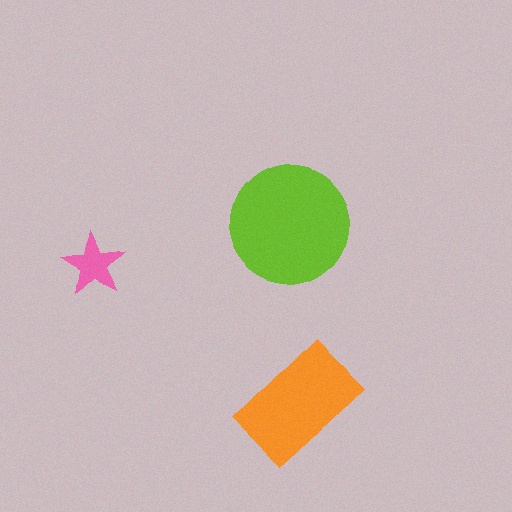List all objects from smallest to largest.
The pink star, the orange rectangle, the lime circle.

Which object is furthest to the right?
The orange rectangle is rightmost.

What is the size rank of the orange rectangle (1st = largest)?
2nd.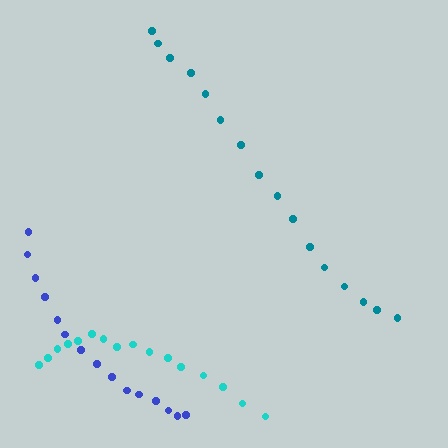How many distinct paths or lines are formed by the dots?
There are 3 distinct paths.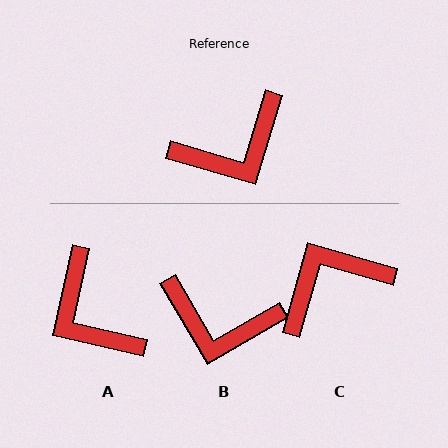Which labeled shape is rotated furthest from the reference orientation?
C, about 179 degrees away.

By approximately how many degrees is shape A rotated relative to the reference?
Approximately 86 degrees clockwise.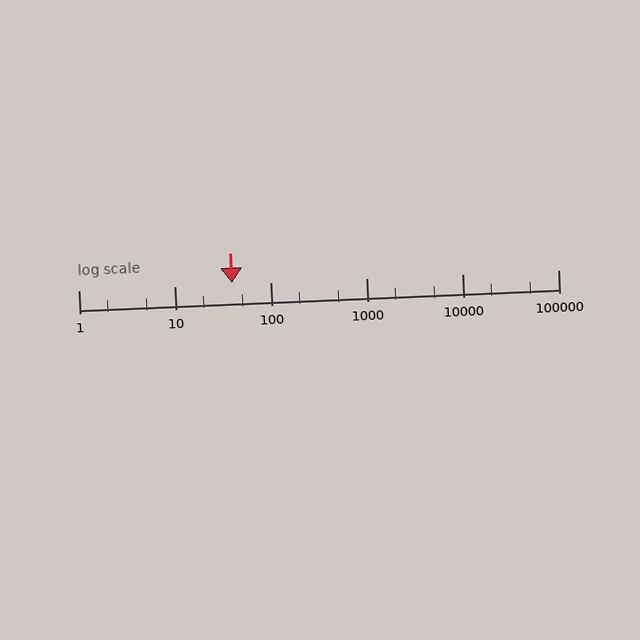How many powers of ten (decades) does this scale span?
The scale spans 5 decades, from 1 to 100000.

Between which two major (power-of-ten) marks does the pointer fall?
The pointer is between 10 and 100.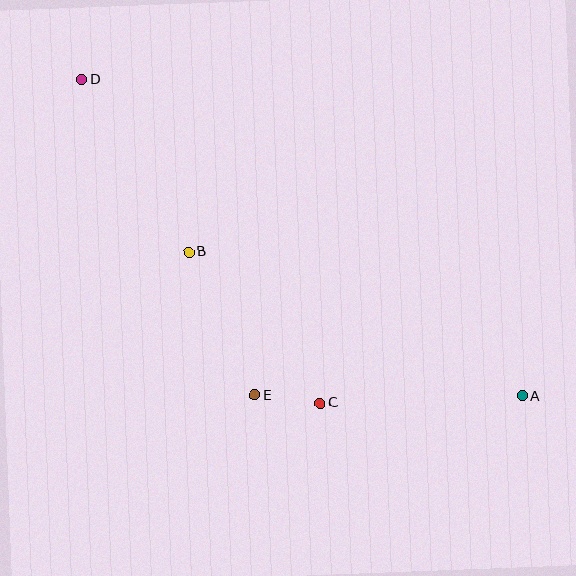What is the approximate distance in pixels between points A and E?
The distance between A and E is approximately 268 pixels.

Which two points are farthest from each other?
Points A and D are farthest from each other.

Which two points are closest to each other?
Points C and E are closest to each other.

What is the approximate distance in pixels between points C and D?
The distance between C and D is approximately 402 pixels.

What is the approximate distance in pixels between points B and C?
The distance between B and C is approximately 200 pixels.